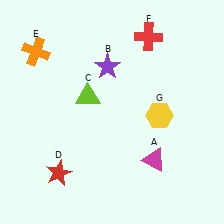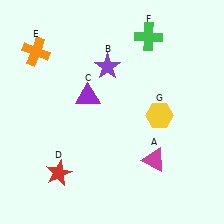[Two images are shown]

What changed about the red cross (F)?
In Image 1, F is red. In Image 2, it changed to green.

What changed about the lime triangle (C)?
In Image 1, C is lime. In Image 2, it changed to purple.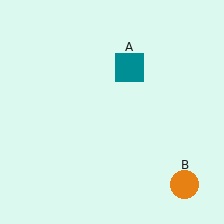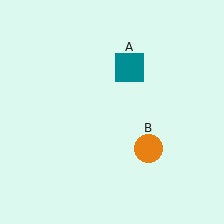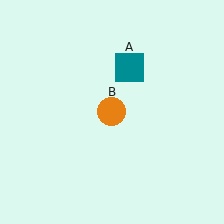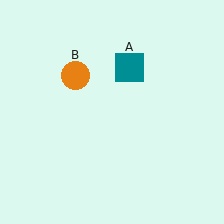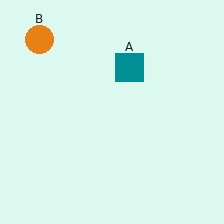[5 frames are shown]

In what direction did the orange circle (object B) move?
The orange circle (object B) moved up and to the left.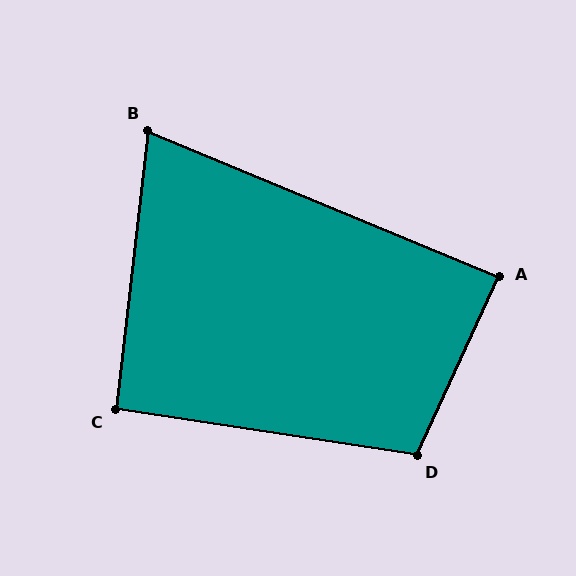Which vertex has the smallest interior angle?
B, at approximately 74 degrees.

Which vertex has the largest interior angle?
D, at approximately 106 degrees.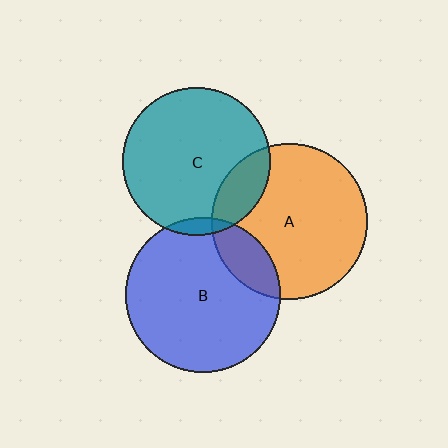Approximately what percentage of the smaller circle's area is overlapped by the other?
Approximately 5%.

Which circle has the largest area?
Circle A (orange).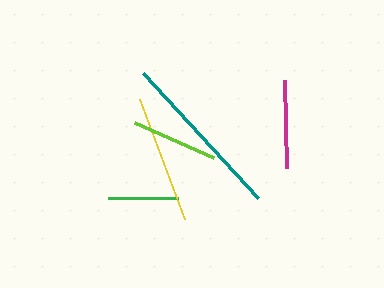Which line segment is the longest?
The teal line is the longest at approximately 170 pixels.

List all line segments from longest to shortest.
From longest to shortest: teal, yellow, magenta, lime, green.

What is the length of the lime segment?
The lime segment is approximately 86 pixels long.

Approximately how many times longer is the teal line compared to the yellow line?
The teal line is approximately 1.3 times the length of the yellow line.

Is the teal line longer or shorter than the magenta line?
The teal line is longer than the magenta line.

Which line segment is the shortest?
The green line is the shortest at approximately 70 pixels.